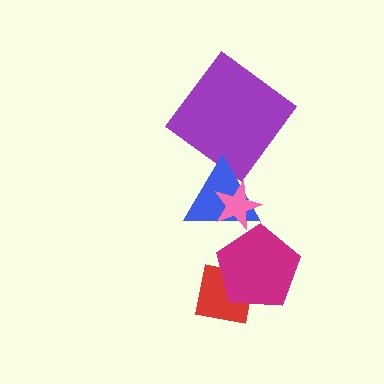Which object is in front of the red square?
The magenta pentagon is in front of the red square.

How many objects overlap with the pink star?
1 object overlaps with the pink star.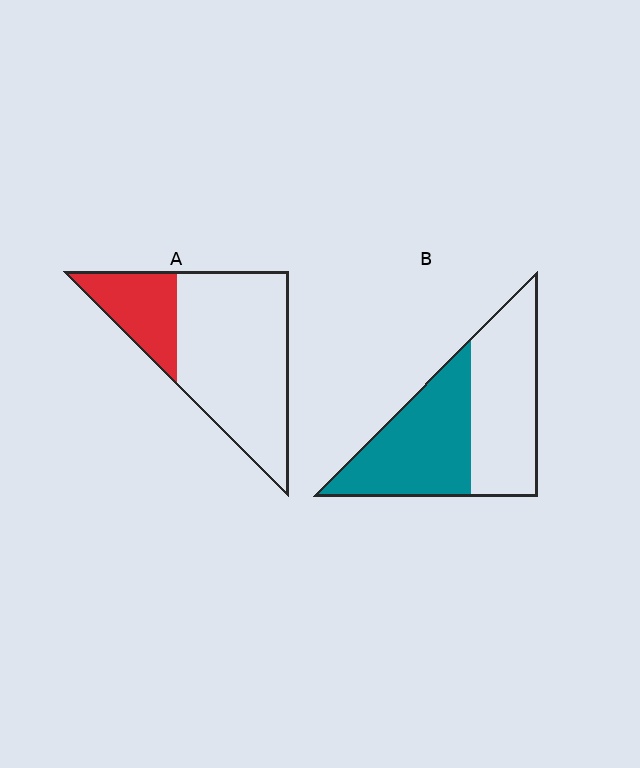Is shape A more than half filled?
No.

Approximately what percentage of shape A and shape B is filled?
A is approximately 25% and B is approximately 50%.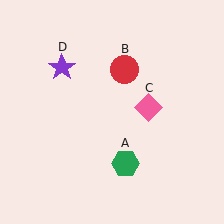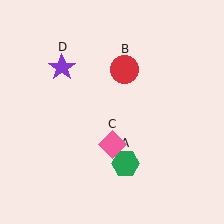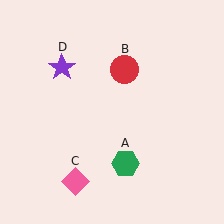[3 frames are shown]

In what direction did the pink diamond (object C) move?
The pink diamond (object C) moved down and to the left.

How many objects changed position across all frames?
1 object changed position: pink diamond (object C).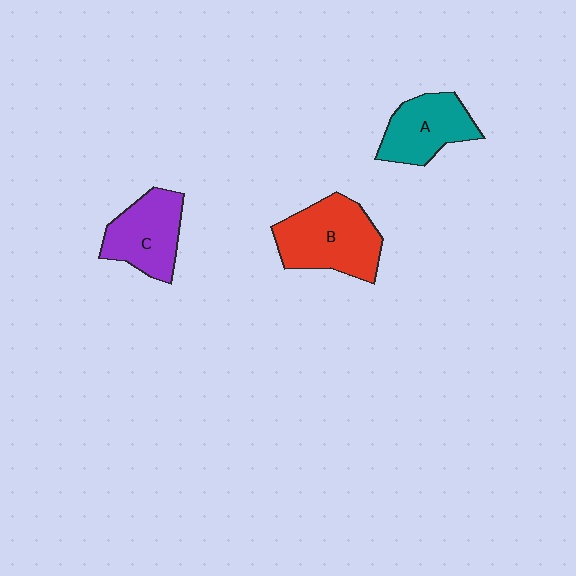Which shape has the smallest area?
Shape A (teal).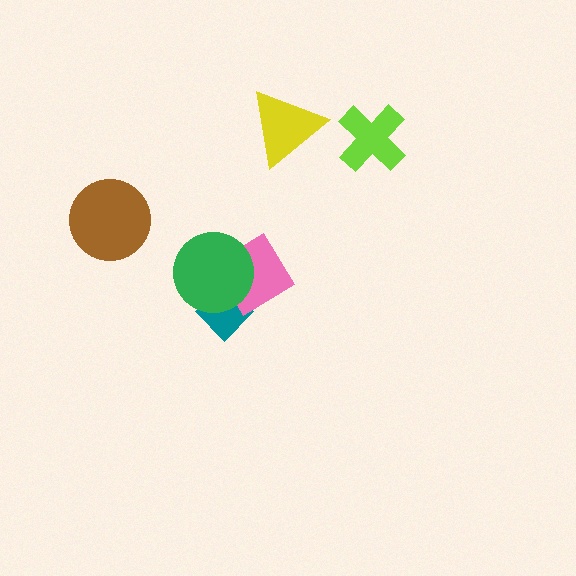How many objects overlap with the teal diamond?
2 objects overlap with the teal diamond.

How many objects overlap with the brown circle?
0 objects overlap with the brown circle.